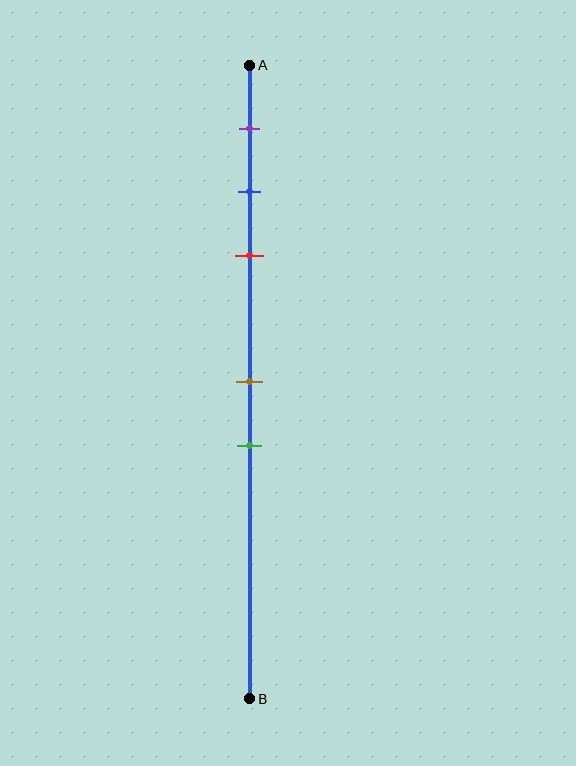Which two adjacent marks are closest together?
The blue and red marks are the closest adjacent pair.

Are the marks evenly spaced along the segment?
No, the marks are not evenly spaced.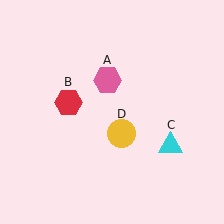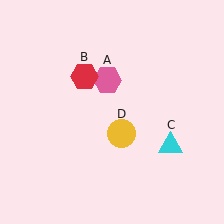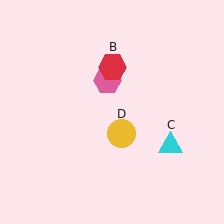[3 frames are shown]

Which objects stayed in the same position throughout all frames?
Pink hexagon (object A) and cyan triangle (object C) and yellow circle (object D) remained stationary.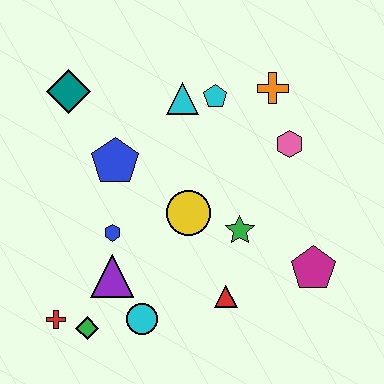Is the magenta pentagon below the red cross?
No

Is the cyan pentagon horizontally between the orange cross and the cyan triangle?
Yes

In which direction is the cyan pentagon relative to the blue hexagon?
The cyan pentagon is above the blue hexagon.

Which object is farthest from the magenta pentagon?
The teal diamond is farthest from the magenta pentagon.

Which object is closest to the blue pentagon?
The blue hexagon is closest to the blue pentagon.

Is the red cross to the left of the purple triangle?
Yes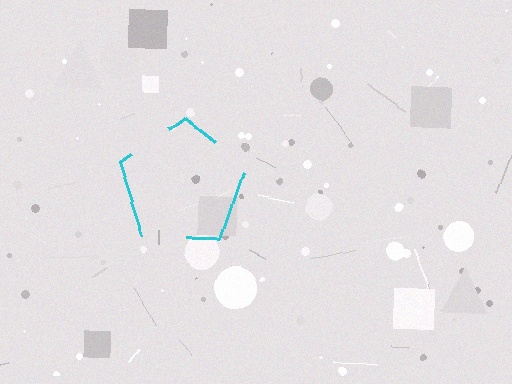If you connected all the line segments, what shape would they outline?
They would outline a pentagon.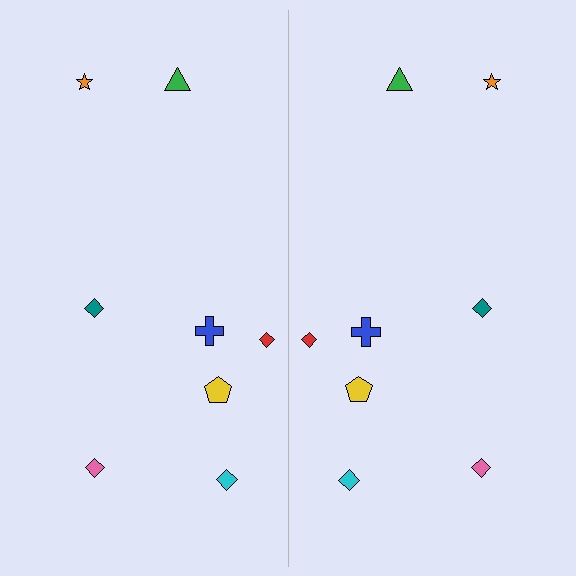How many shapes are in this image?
There are 16 shapes in this image.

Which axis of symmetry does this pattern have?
The pattern has a vertical axis of symmetry running through the center of the image.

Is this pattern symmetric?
Yes, this pattern has bilateral (reflection) symmetry.